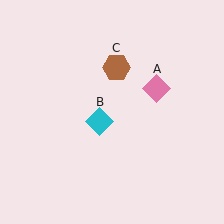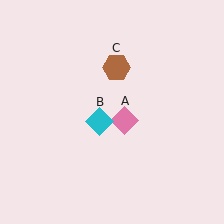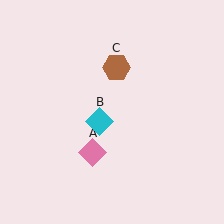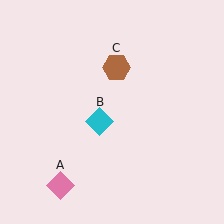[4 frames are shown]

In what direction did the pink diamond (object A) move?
The pink diamond (object A) moved down and to the left.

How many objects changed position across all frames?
1 object changed position: pink diamond (object A).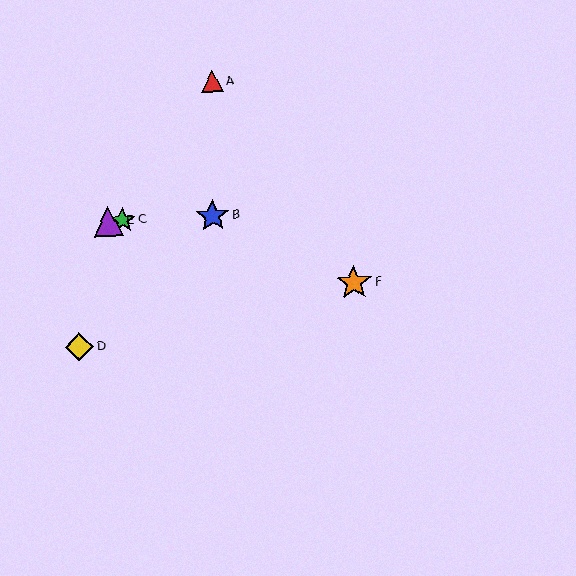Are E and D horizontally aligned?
No, E is at y≈221 and D is at y≈347.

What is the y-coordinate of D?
Object D is at y≈347.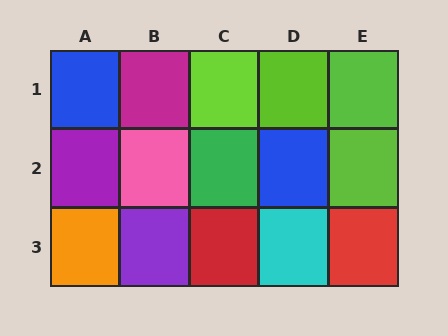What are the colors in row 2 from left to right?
Purple, pink, green, blue, lime.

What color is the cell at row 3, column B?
Purple.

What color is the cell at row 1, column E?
Lime.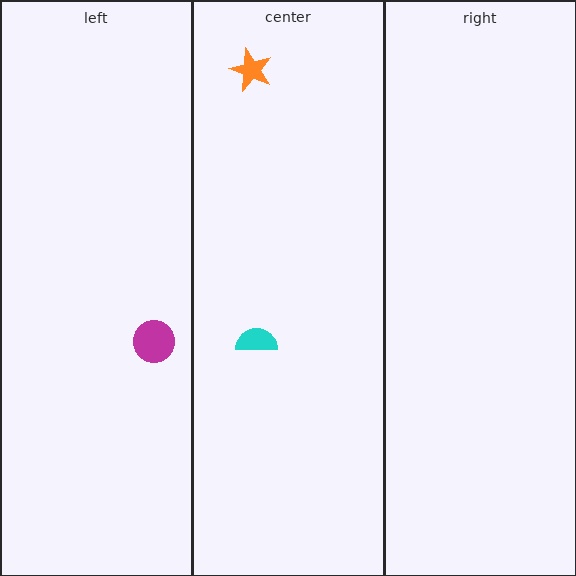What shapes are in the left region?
The magenta circle.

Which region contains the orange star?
The center region.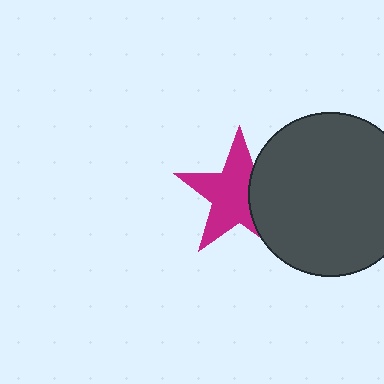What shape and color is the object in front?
The object in front is a dark gray circle.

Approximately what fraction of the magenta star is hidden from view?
Roughly 32% of the magenta star is hidden behind the dark gray circle.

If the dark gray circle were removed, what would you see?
You would see the complete magenta star.